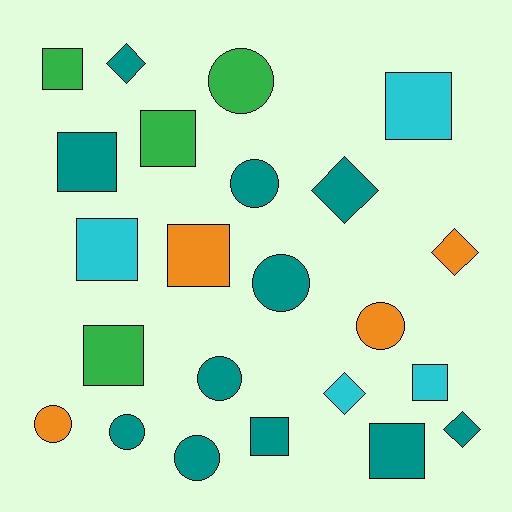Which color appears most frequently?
Teal, with 11 objects.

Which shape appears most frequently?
Square, with 10 objects.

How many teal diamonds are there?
There are 3 teal diamonds.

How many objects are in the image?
There are 23 objects.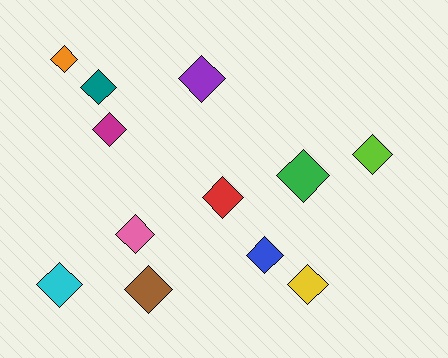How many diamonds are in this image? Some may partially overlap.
There are 12 diamonds.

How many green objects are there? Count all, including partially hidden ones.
There is 1 green object.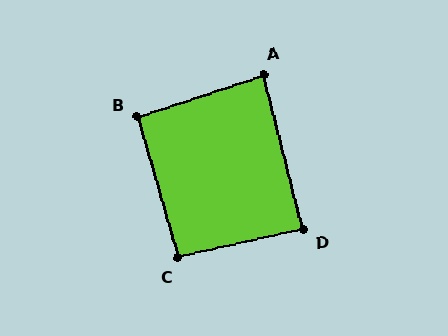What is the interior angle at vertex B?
Approximately 92 degrees (approximately right).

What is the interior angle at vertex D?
Approximately 88 degrees (approximately right).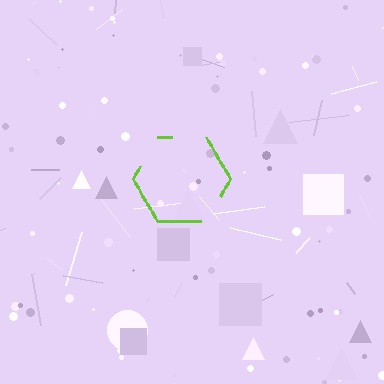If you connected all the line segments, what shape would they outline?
They would outline a hexagon.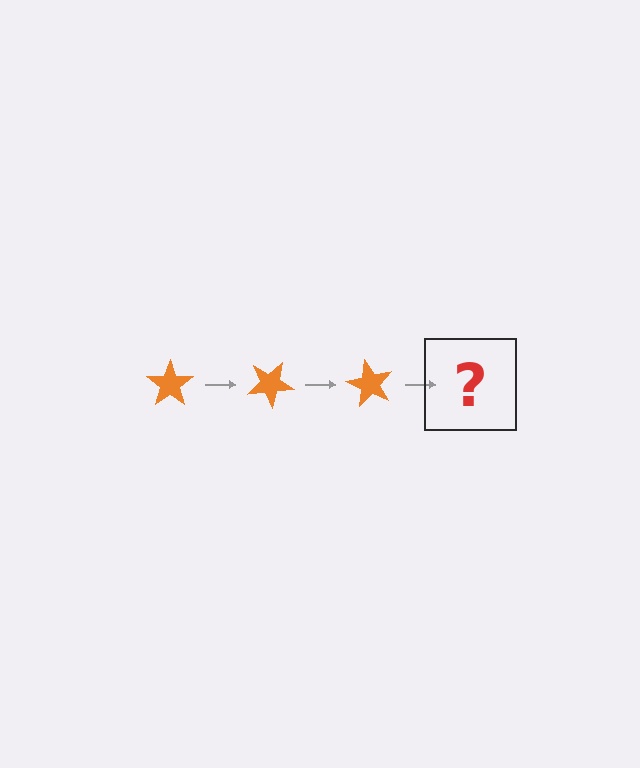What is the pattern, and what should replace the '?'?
The pattern is that the star rotates 30 degrees each step. The '?' should be an orange star rotated 90 degrees.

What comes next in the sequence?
The next element should be an orange star rotated 90 degrees.